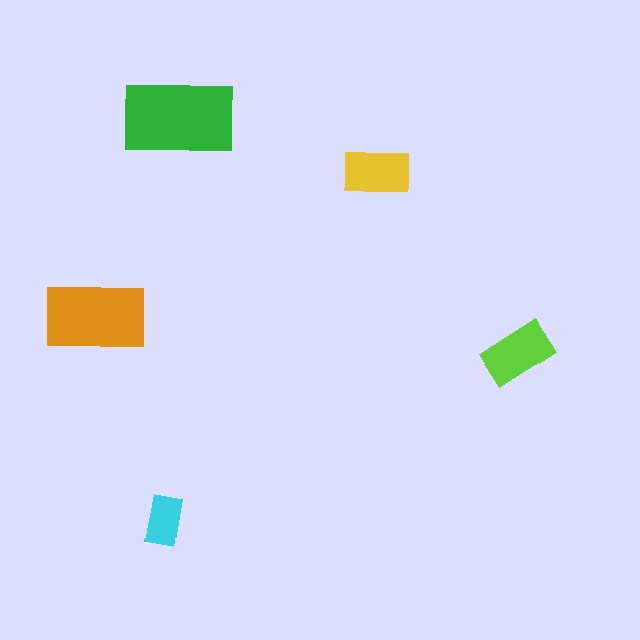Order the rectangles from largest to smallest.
the green one, the orange one, the lime one, the yellow one, the cyan one.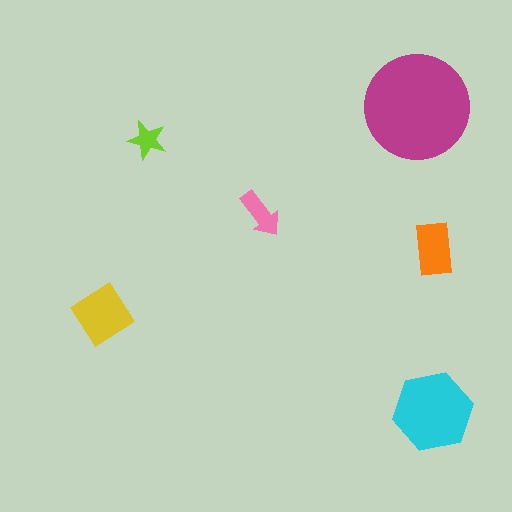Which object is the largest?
The magenta circle.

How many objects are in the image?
There are 6 objects in the image.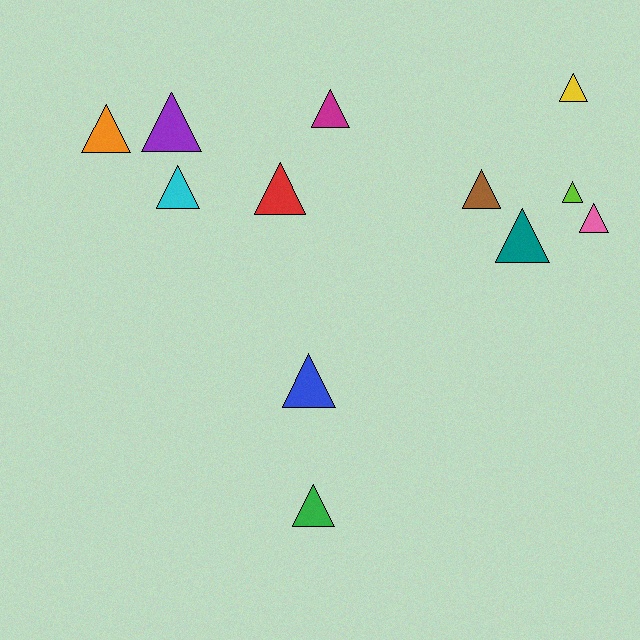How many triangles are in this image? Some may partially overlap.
There are 12 triangles.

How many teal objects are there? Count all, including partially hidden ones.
There is 1 teal object.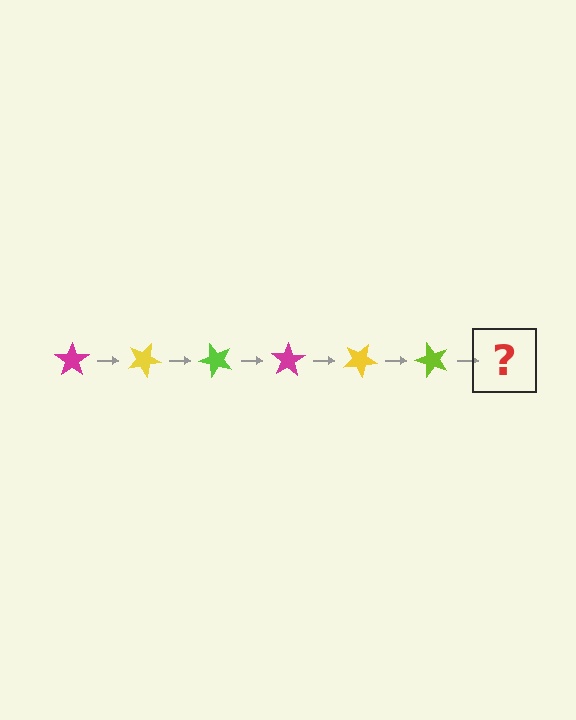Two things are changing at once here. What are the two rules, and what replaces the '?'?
The two rules are that it rotates 25 degrees each step and the color cycles through magenta, yellow, and lime. The '?' should be a magenta star, rotated 150 degrees from the start.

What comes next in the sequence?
The next element should be a magenta star, rotated 150 degrees from the start.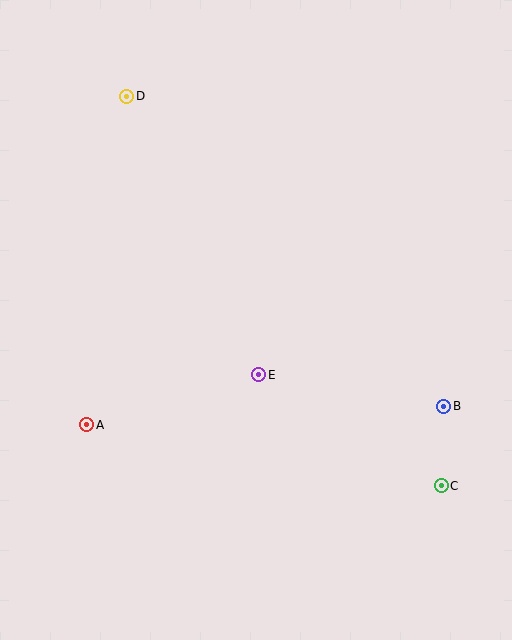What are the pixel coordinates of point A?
Point A is at (87, 425).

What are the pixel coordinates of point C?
Point C is at (441, 486).